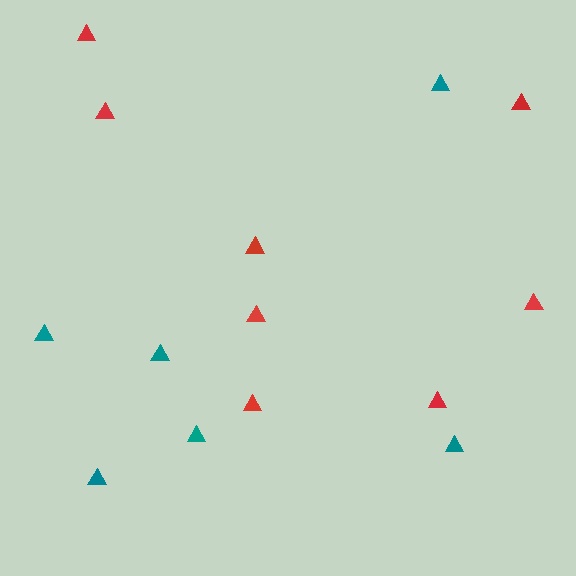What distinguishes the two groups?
There are 2 groups: one group of teal triangles (6) and one group of red triangles (8).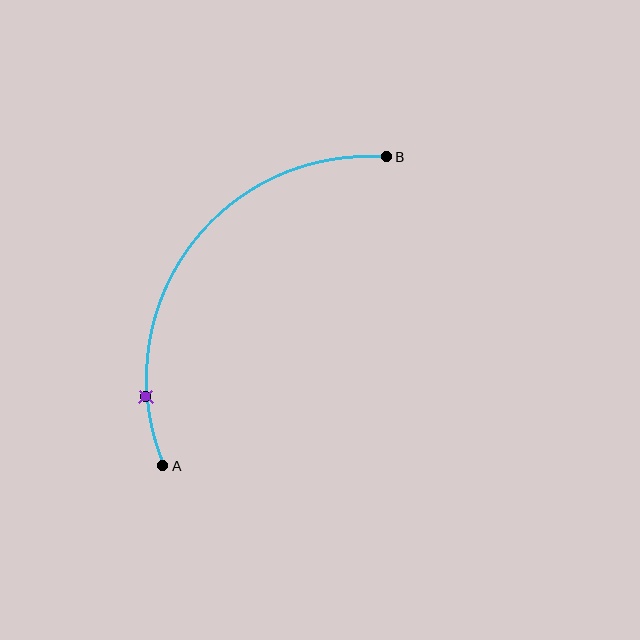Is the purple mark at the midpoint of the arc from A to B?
No. The purple mark lies on the arc but is closer to endpoint A. The arc midpoint would be at the point on the curve equidistant along the arc from both A and B.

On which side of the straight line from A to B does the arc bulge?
The arc bulges above and to the left of the straight line connecting A and B.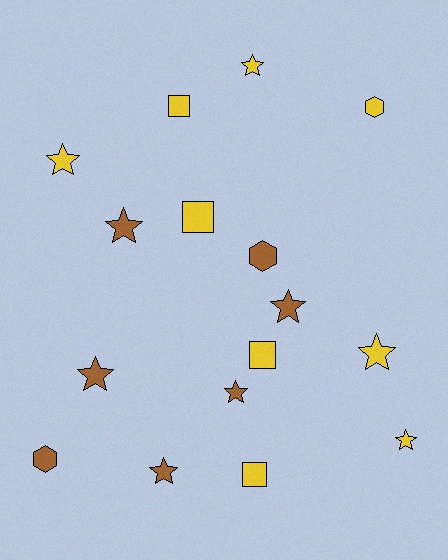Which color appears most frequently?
Yellow, with 9 objects.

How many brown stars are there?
There are 5 brown stars.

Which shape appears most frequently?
Star, with 9 objects.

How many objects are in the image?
There are 16 objects.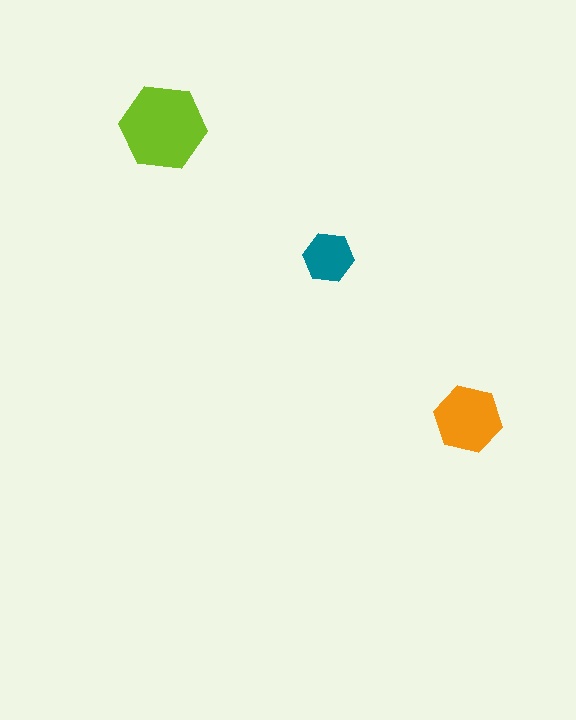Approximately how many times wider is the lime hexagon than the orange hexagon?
About 1.5 times wider.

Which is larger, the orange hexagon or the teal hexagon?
The orange one.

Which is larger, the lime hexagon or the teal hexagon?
The lime one.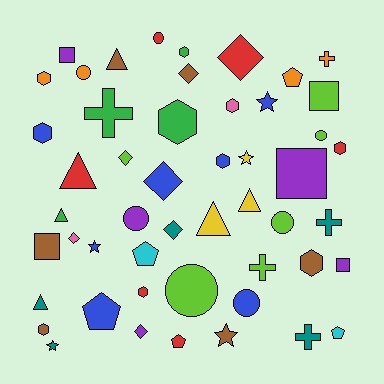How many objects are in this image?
There are 50 objects.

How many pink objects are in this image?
There are 2 pink objects.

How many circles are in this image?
There are 7 circles.